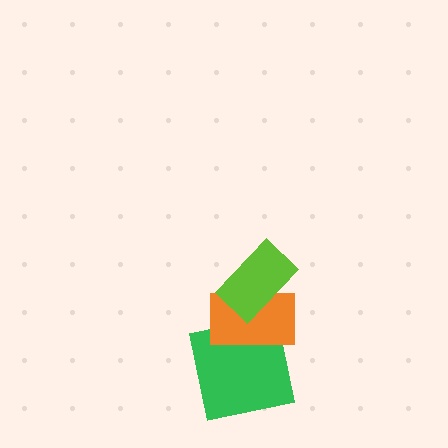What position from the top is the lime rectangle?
The lime rectangle is 1st from the top.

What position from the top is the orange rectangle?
The orange rectangle is 2nd from the top.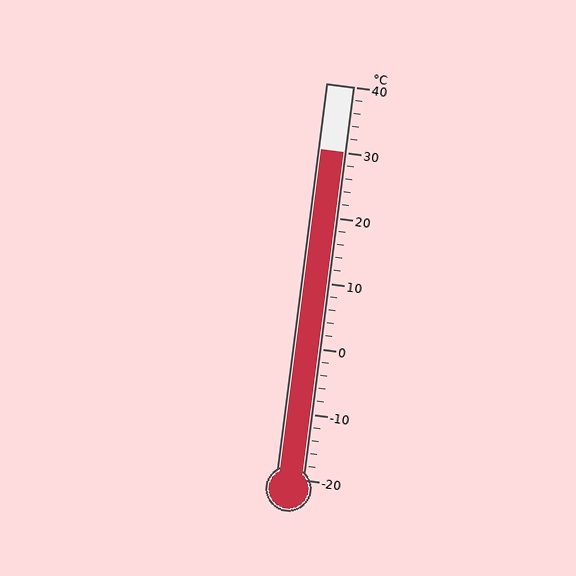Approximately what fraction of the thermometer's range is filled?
The thermometer is filled to approximately 85% of its range.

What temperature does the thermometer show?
The thermometer shows approximately 30°C.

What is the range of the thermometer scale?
The thermometer scale ranges from -20°C to 40°C.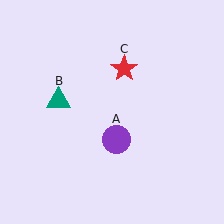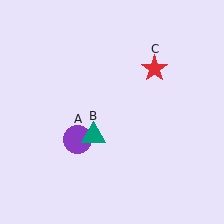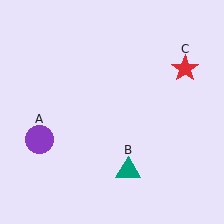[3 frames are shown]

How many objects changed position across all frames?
3 objects changed position: purple circle (object A), teal triangle (object B), red star (object C).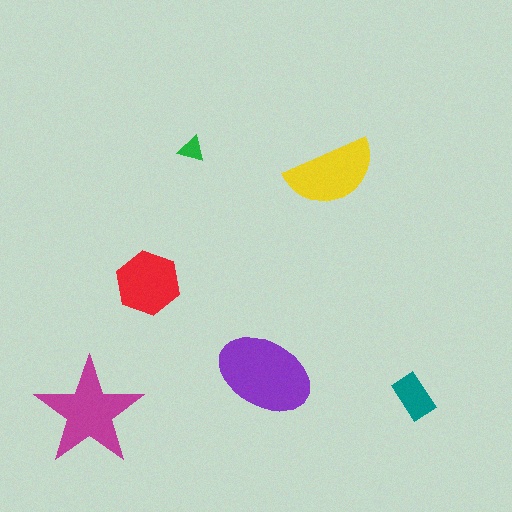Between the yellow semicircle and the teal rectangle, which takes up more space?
The yellow semicircle.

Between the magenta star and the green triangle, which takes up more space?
The magenta star.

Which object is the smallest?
The green triangle.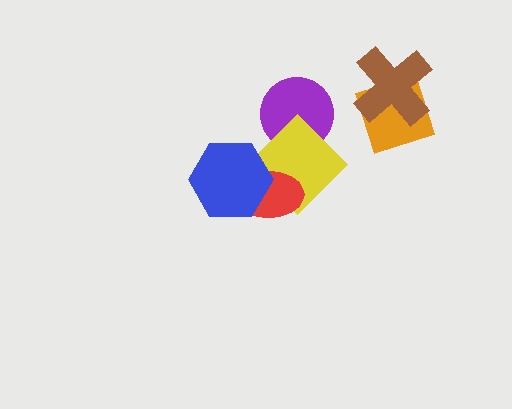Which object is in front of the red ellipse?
The blue hexagon is in front of the red ellipse.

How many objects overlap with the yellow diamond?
3 objects overlap with the yellow diamond.